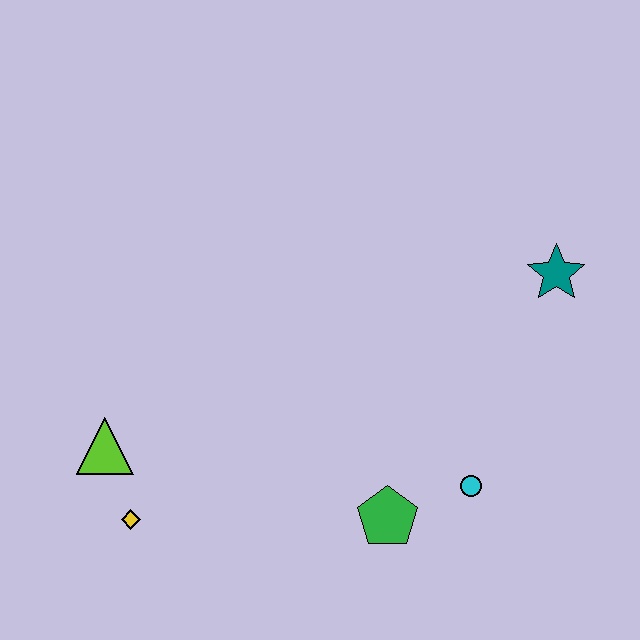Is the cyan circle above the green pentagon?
Yes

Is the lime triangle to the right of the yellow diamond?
No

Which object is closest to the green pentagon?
The cyan circle is closest to the green pentagon.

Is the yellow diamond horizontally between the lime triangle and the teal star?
Yes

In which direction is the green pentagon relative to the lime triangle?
The green pentagon is to the right of the lime triangle.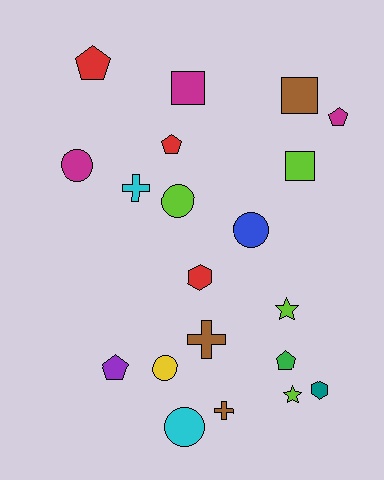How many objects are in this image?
There are 20 objects.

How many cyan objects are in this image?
There are 2 cyan objects.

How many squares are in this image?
There are 3 squares.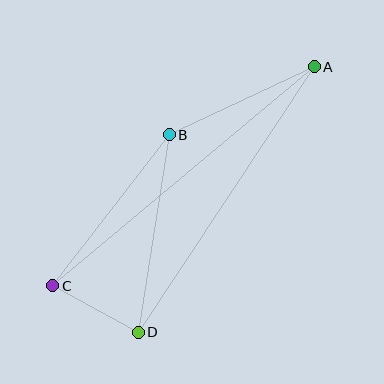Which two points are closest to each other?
Points C and D are closest to each other.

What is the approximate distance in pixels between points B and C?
The distance between B and C is approximately 190 pixels.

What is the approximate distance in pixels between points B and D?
The distance between B and D is approximately 200 pixels.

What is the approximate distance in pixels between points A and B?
The distance between A and B is approximately 160 pixels.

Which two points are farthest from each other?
Points A and C are farthest from each other.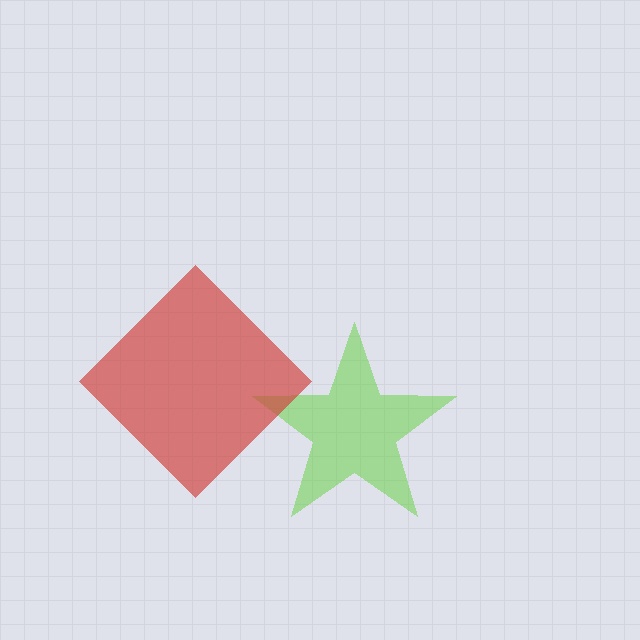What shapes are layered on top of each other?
The layered shapes are: a lime star, a red diamond.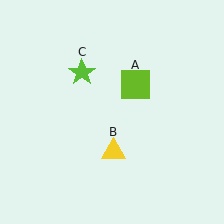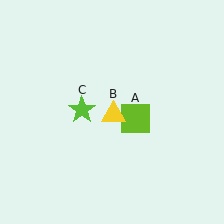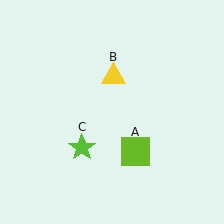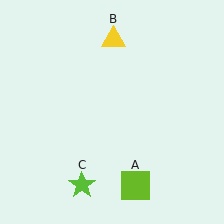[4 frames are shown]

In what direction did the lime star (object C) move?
The lime star (object C) moved down.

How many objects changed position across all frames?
3 objects changed position: lime square (object A), yellow triangle (object B), lime star (object C).